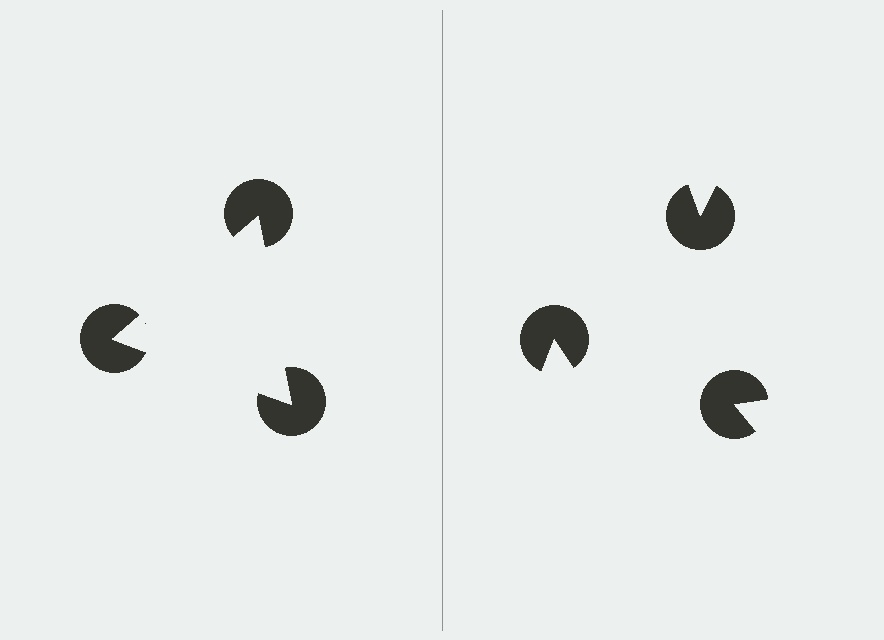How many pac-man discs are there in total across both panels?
6 — 3 on each side.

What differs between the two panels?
The pac-man discs are positioned identically on both sides; only the wedge orientations differ. On the left they align to a triangle; on the right they are misaligned.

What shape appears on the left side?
An illusory triangle.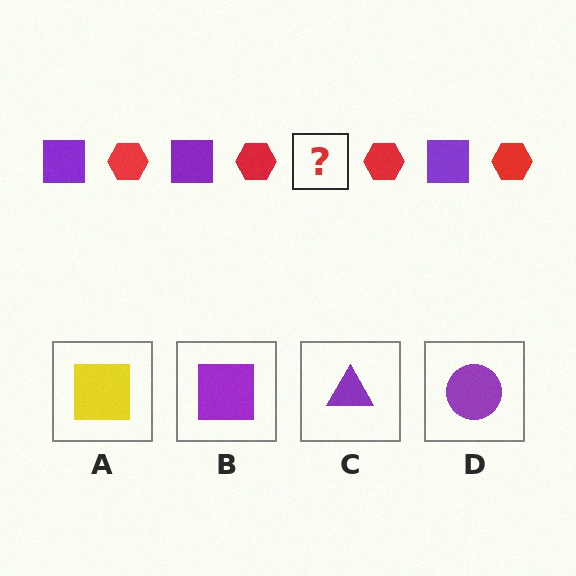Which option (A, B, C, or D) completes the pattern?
B.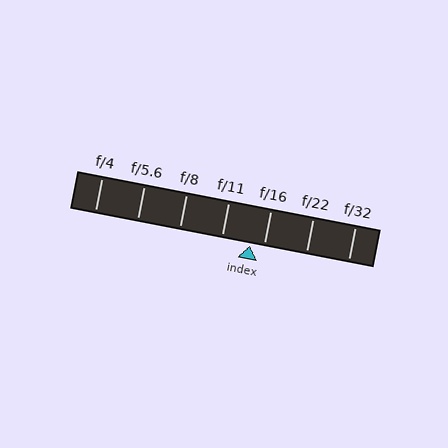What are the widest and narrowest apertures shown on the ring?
The widest aperture shown is f/4 and the narrowest is f/32.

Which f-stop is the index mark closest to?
The index mark is closest to f/16.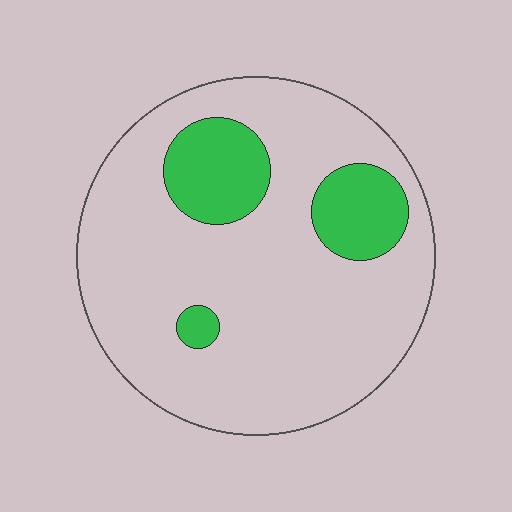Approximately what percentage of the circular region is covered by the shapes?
Approximately 20%.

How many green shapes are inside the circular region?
3.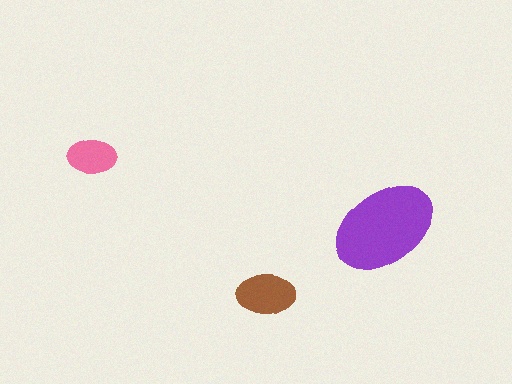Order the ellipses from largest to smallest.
the purple one, the brown one, the pink one.